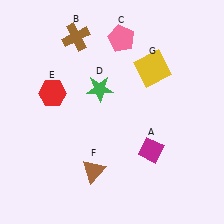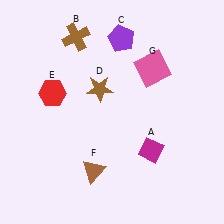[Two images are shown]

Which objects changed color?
C changed from pink to purple. D changed from green to brown. G changed from yellow to pink.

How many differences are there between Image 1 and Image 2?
There are 3 differences between the two images.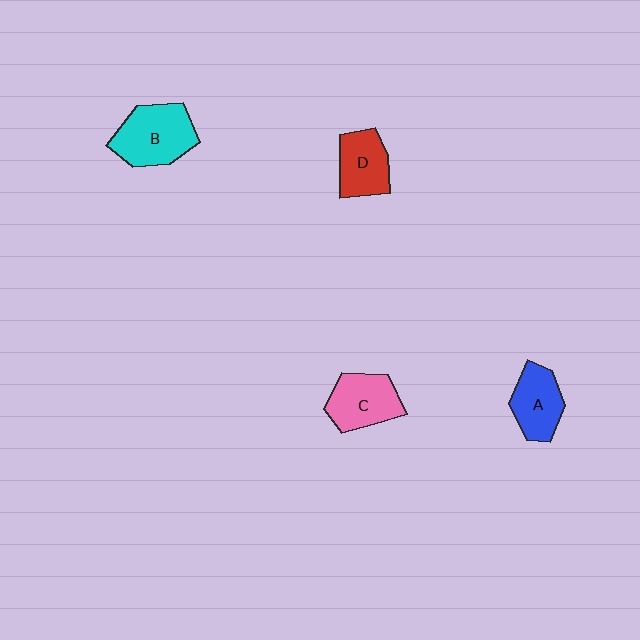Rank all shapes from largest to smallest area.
From largest to smallest: B (cyan), C (pink), A (blue), D (red).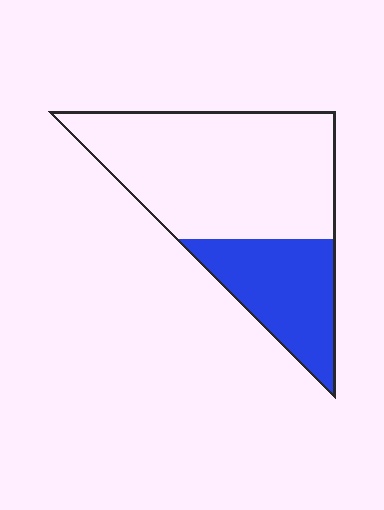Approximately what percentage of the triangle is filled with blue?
Approximately 30%.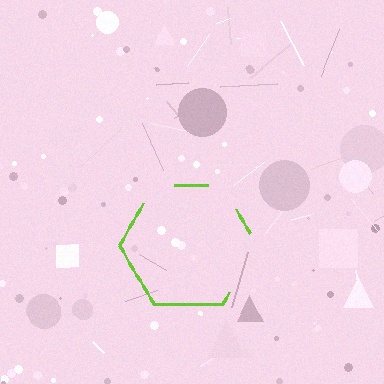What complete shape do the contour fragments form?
The contour fragments form a hexagon.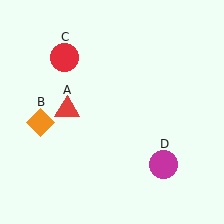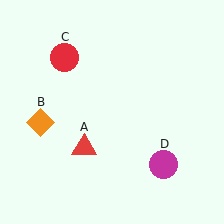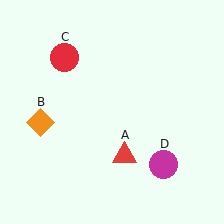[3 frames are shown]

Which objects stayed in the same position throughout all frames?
Orange diamond (object B) and red circle (object C) and magenta circle (object D) remained stationary.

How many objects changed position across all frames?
1 object changed position: red triangle (object A).